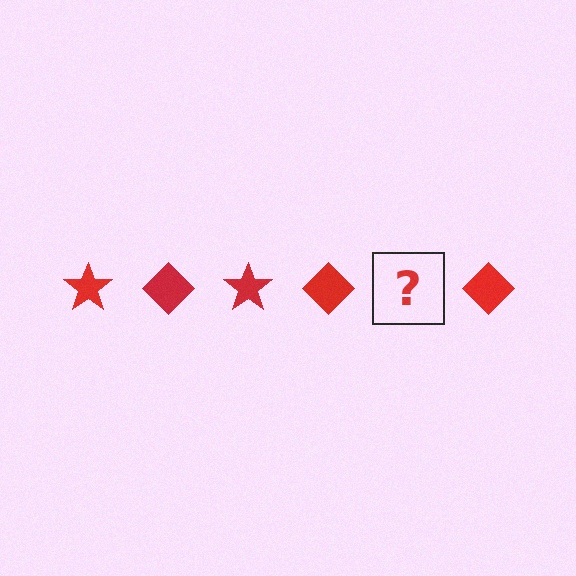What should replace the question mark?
The question mark should be replaced with a red star.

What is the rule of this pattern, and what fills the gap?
The rule is that the pattern cycles through star, diamond shapes in red. The gap should be filled with a red star.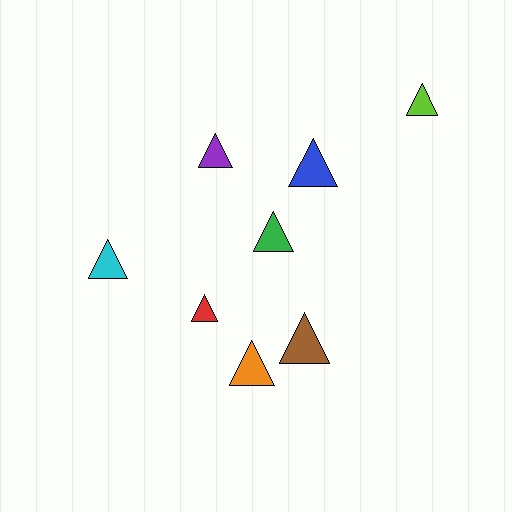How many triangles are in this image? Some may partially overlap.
There are 8 triangles.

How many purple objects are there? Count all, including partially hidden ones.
There is 1 purple object.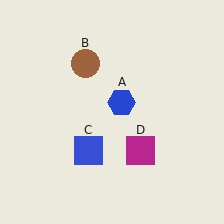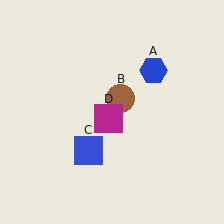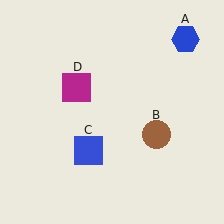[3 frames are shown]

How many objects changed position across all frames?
3 objects changed position: blue hexagon (object A), brown circle (object B), magenta square (object D).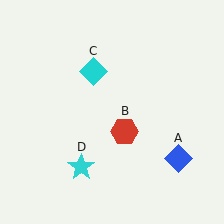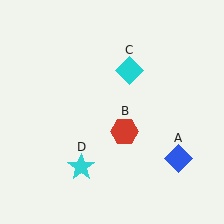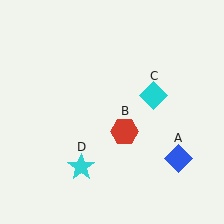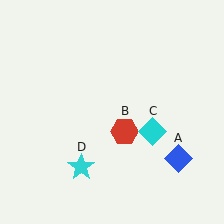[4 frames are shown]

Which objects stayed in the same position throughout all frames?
Blue diamond (object A) and red hexagon (object B) and cyan star (object D) remained stationary.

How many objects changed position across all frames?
1 object changed position: cyan diamond (object C).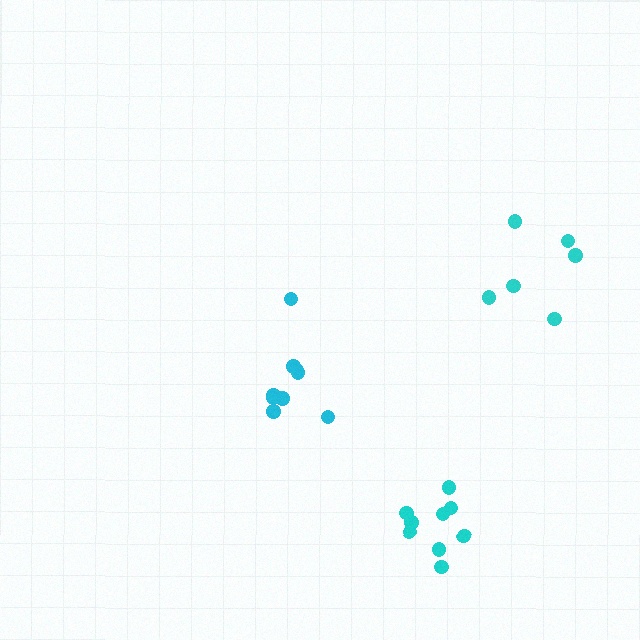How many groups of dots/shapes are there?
There are 3 groups.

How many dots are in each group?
Group 1: 9 dots, Group 2: 6 dots, Group 3: 9 dots (24 total).